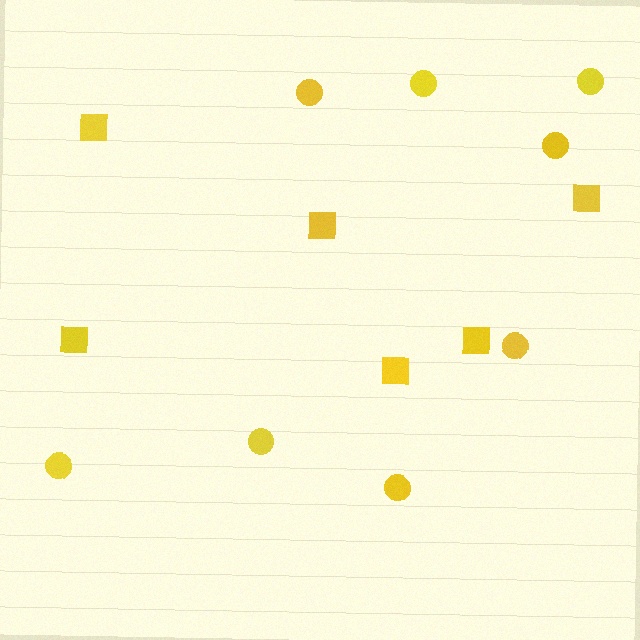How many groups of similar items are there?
There are 2 groups: one group of squares (6) and one group of circles (8).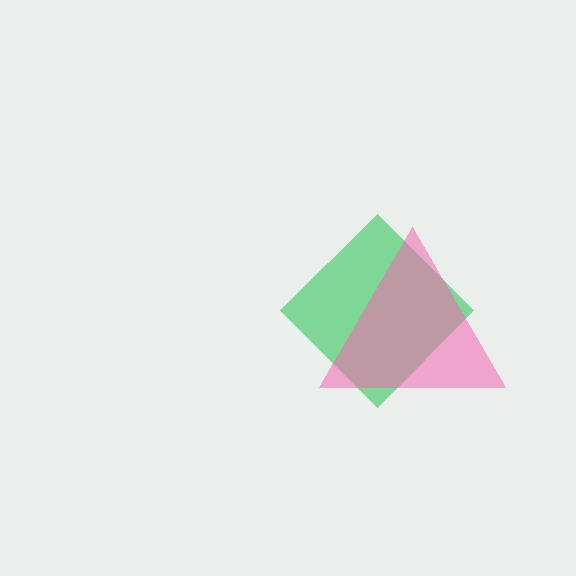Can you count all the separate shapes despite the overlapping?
Yes, there are 2 separate shapes.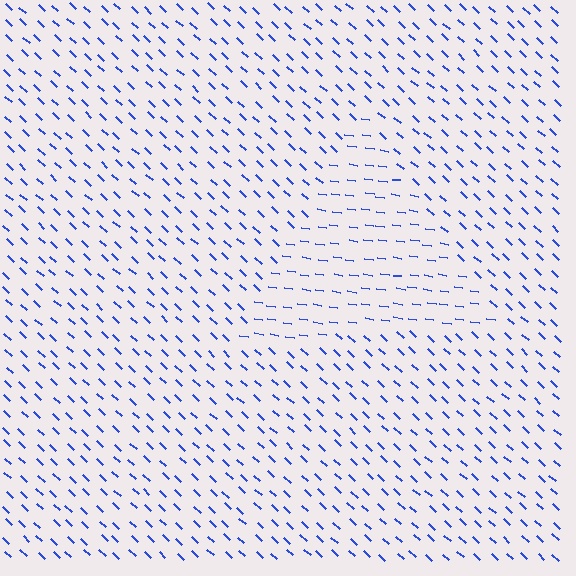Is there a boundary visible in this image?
Yes, there is a texture boundary formed by a change in line orientation.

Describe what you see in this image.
The image is filled with small blue line segments. A triangle region in the image has lines oriented differently from the surrounding lines, creating a visible texture boundary.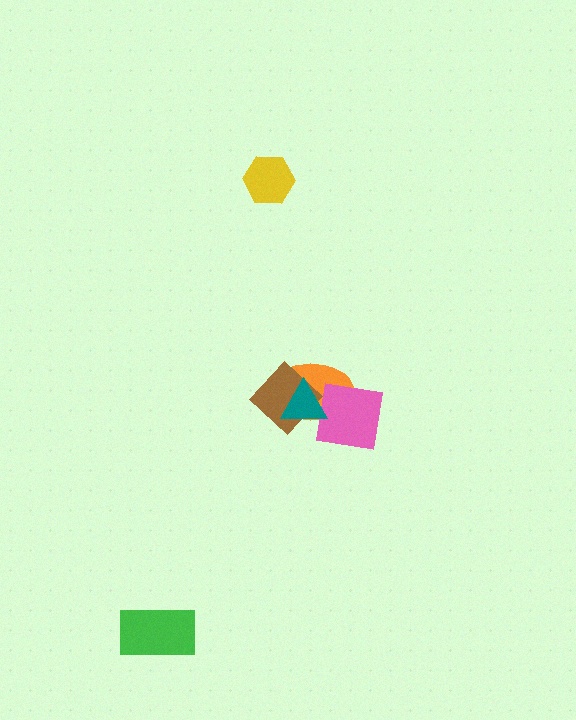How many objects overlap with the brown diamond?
3 objects overlap with the brown diamond.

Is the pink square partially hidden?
Yes, it is partially covered by another shape.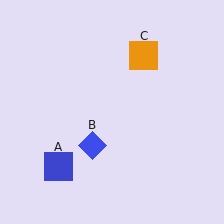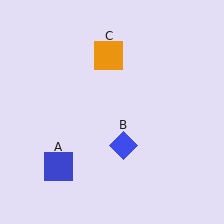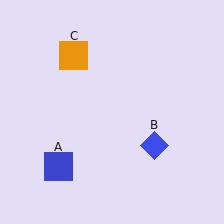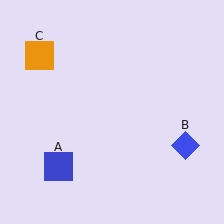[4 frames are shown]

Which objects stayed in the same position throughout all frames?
Blue square (object A) remained stationary.